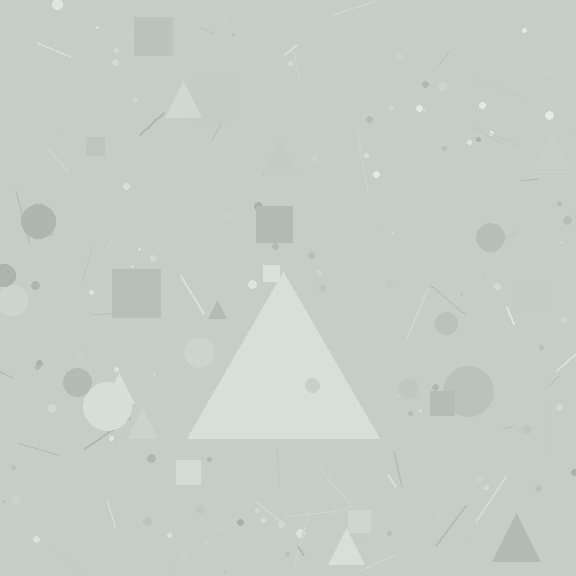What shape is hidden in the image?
A triangle is hidden in the image.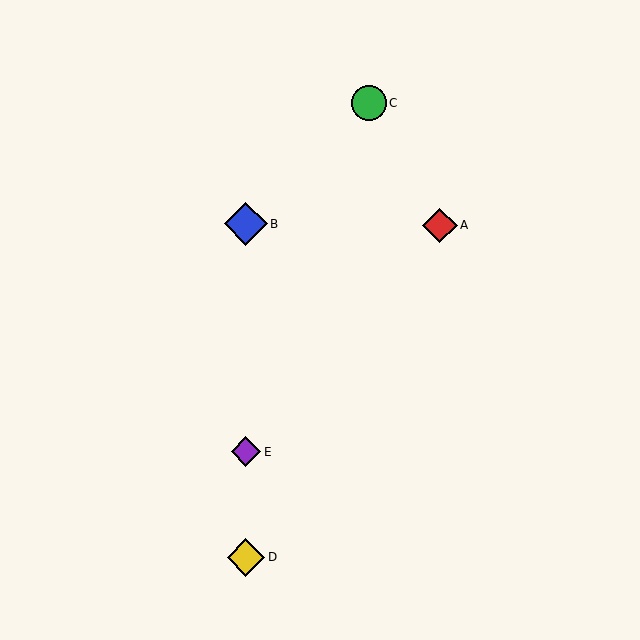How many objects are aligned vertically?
3 objects (B, D, E) are aligned vertically.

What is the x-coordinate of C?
Object C is at x≈369.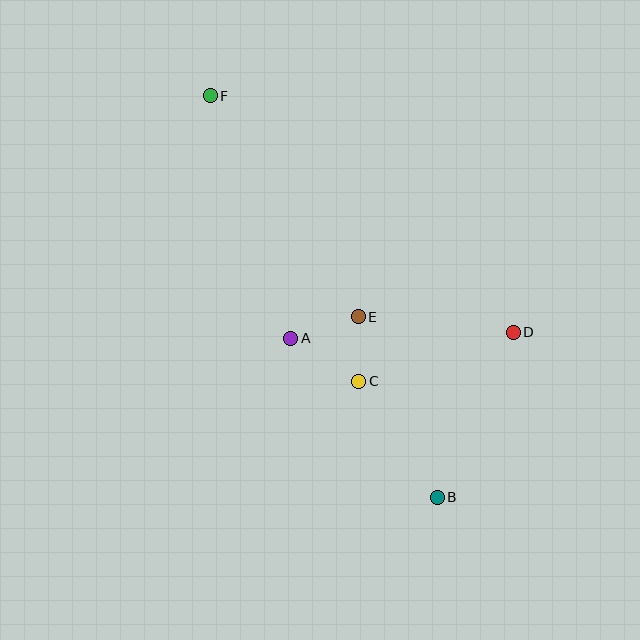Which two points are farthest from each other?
Points B and F are farthest from each other.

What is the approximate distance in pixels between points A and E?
The distance between A and E is approximately 71 pixels.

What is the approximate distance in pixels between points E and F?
The distance between E and F is approximately 266 pixels.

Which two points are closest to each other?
Points C and E are closest to each other.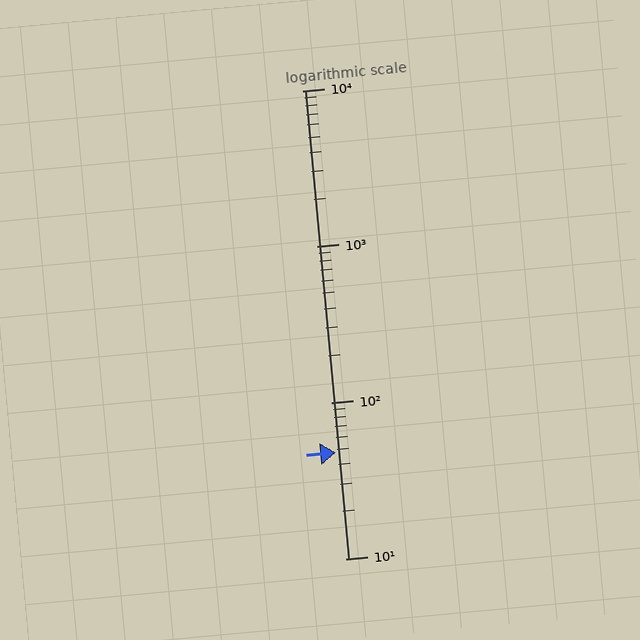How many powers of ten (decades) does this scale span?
The scale spans 3 decades, from 10 to 10000.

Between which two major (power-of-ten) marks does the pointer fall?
The pointer is between 10 and 100.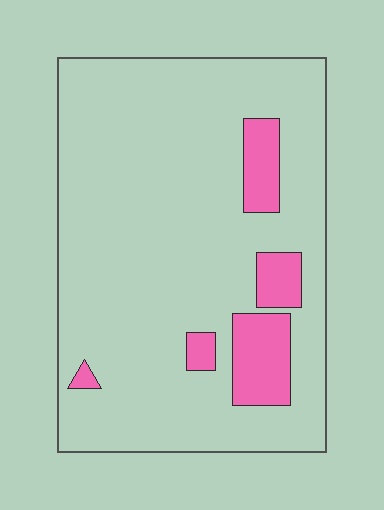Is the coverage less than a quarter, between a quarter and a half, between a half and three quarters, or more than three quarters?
Less than a quarter.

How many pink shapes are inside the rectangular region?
5.